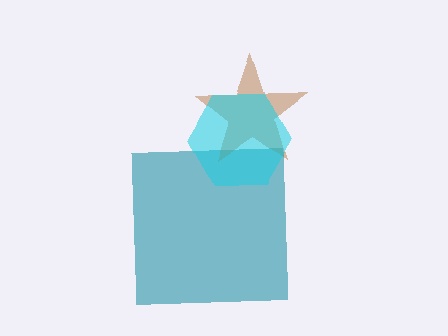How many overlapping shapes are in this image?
There are 3 overlapping shapes in the image.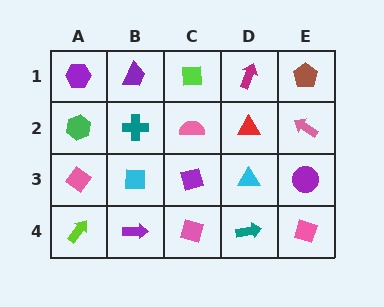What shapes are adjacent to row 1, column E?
A pink arrow (row 2, column E), a magenta arrow (row 1, column D).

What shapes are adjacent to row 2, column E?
A brown pentagon (row 1, column E), a purple circle (row 3, column E), a red triangle (row 2, column D).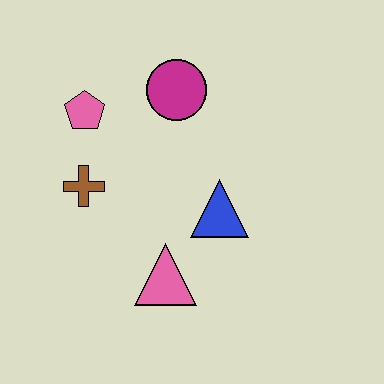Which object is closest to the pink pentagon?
The brown cross is closest to the pink pentagon.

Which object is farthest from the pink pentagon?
The pink triangle is farthest from the pink pentagon.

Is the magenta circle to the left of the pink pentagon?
No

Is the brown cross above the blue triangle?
Yes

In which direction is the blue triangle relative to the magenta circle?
The blue triangle is below the magenta circle.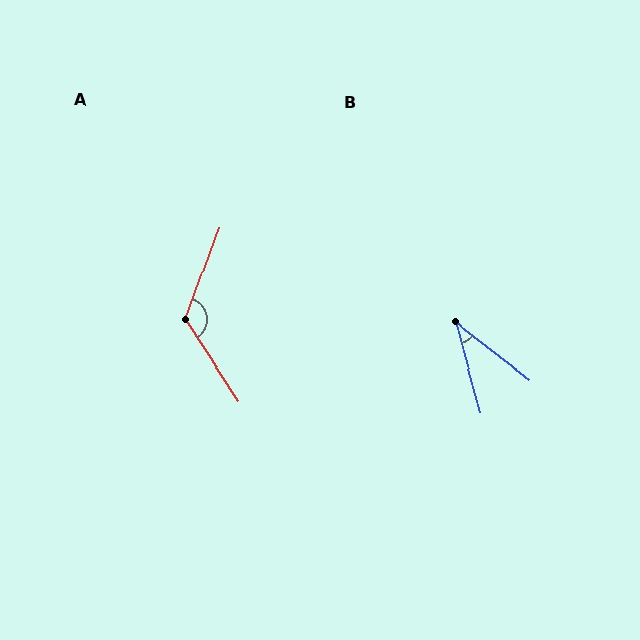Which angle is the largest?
A, at approximately 127 degrees.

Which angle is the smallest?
B, at approximately 37 degrees.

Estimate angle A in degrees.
Approximately 127 degrees.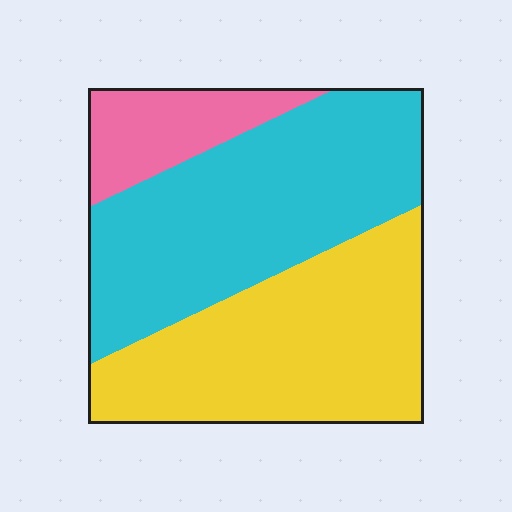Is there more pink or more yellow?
Yellow.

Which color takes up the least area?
Pink, at roughly 15%.